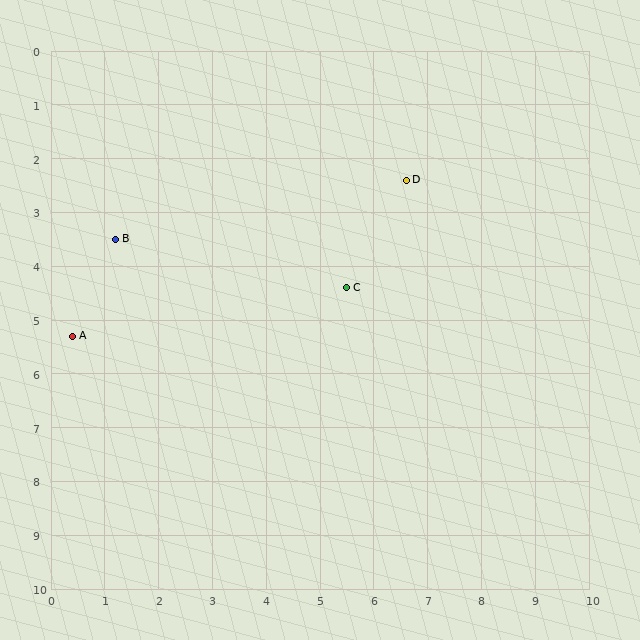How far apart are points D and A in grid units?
Points D and A are about 6.8 grid units apart.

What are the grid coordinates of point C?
Point C is at approximately (5.5, 4.4).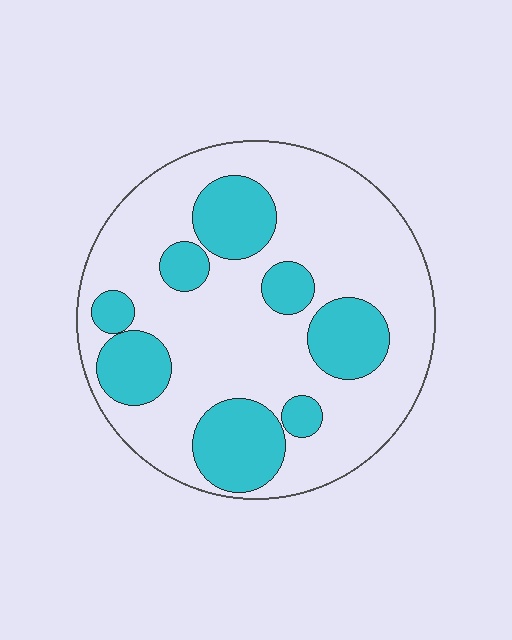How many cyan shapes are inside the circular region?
8.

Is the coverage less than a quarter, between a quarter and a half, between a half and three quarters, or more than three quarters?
Between a quarter and a half.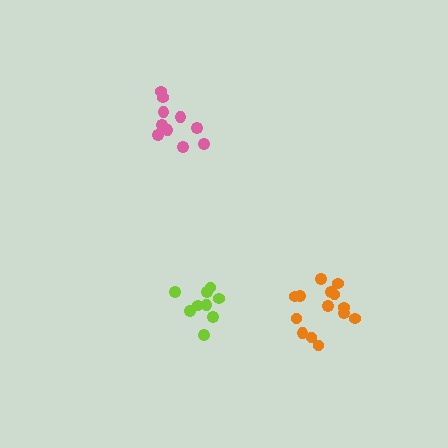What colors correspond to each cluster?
The clusters are colored: lime, pink, orange.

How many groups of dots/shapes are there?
There are 3 groups.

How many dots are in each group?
Group 1: 9 dots, Group 2: 10 dots, Group 3: 14 dots (33 total).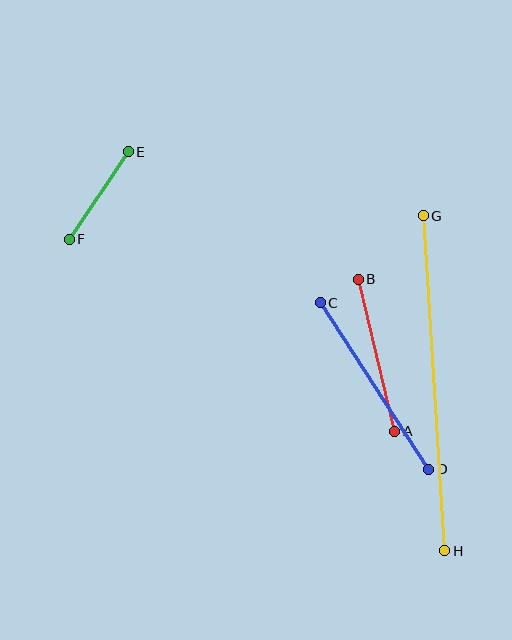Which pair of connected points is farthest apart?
Points G and H are farthest apart.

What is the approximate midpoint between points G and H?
The midpoint is at approximately (434, 383) pixels.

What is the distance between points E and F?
The distance is approximately 106 pixels.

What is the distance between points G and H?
The distance is approximately 336 pixels.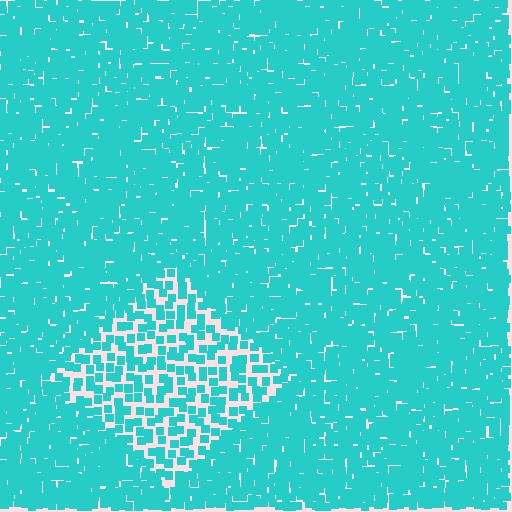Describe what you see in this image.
The image contains small cyan elements arranged at two different densities. A diamond-shaped region is visible where the elements are less densely packed than the surrounding area.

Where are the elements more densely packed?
The elements are more densely packed outside the diamond boundary.